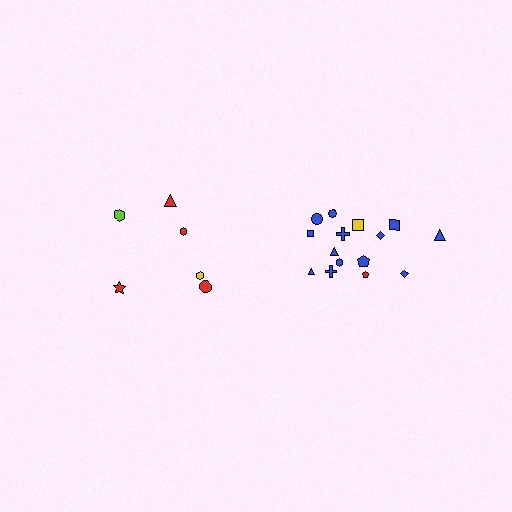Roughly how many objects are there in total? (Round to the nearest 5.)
Roughly 20 objects in total.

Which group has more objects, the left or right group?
The right group.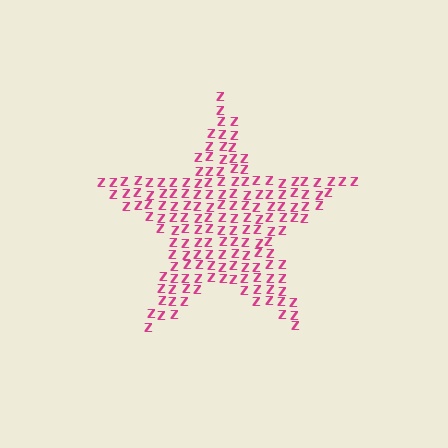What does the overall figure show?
The overall figure shows a star.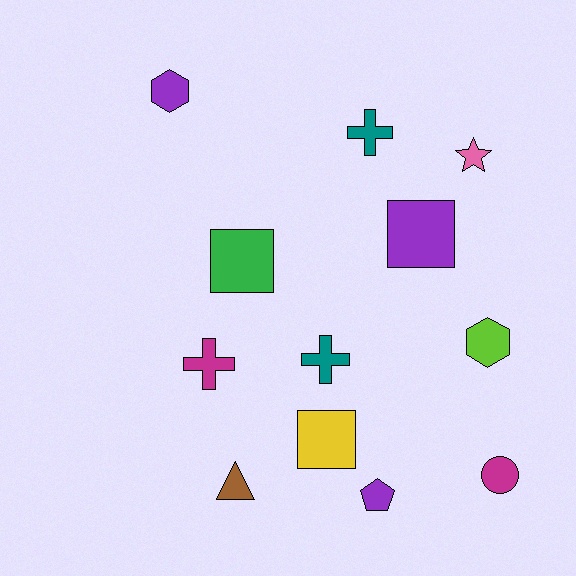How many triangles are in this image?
There is 1 triangle.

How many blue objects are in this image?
There are no blue objects.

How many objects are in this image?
There are 12 objects.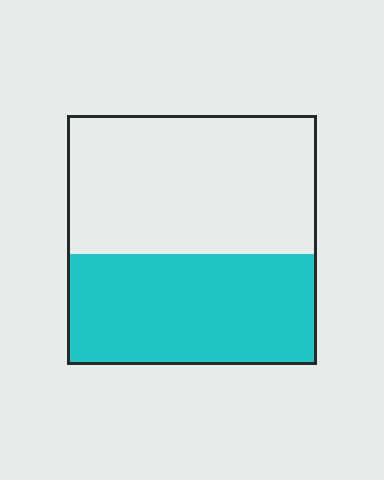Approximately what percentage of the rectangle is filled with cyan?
Approximately 45%.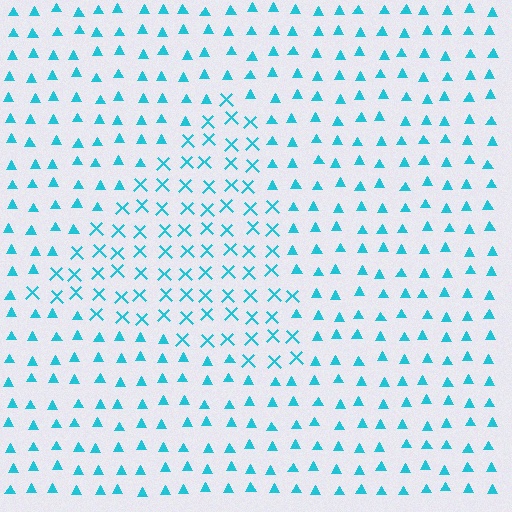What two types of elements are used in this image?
The image uses X marks inside the triangle region and triangles outside it.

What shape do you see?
I see a triangle.